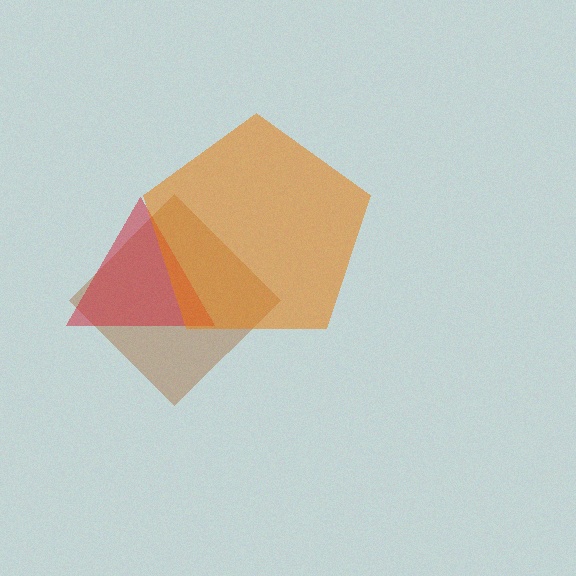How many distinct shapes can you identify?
There are 3 distinct shapes: a brown diamond, a red triangle, an orange pentagon.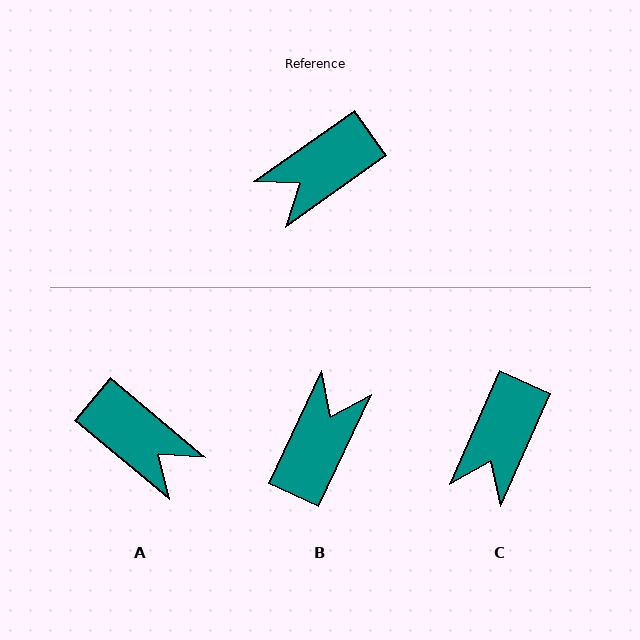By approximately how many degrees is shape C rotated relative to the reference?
Approximately 31 degrees counter-clockwise.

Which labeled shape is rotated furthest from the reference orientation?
B, about 150 degrees away.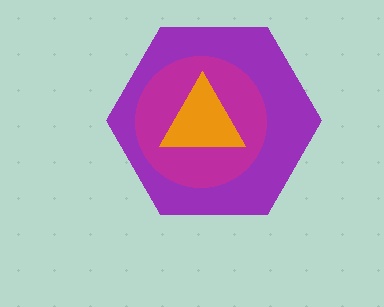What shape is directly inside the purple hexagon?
The magenta circle.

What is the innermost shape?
The orange triangle.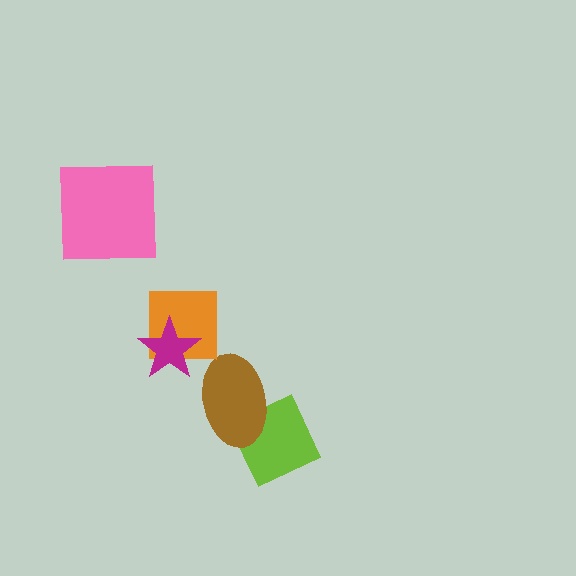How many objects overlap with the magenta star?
1 object overlaps with the magenta star.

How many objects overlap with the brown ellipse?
1 object overlaps with the brown ellipse.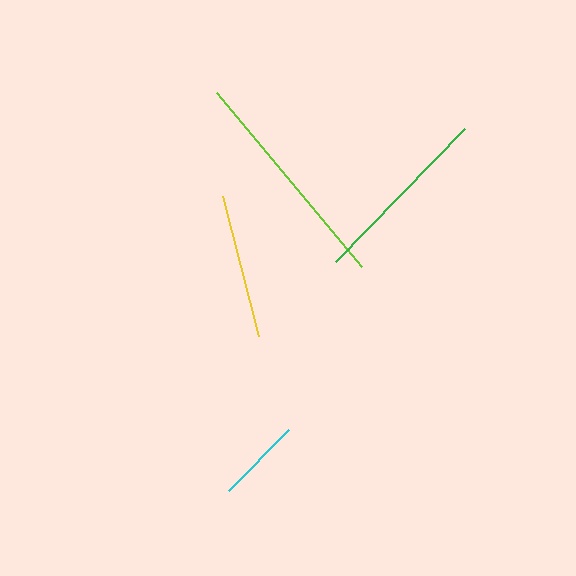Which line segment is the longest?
The lime line is the longest at approximately 227 pixels.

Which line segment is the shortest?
The cyan line is the shortest at approximately 85 pixels.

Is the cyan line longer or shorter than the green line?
The green line is longer than the cyan line.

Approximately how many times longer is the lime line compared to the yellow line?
The lime line is approximately 1.6 times the length of the yellow line.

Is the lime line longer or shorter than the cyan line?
The lime line is longer than the cyan line.